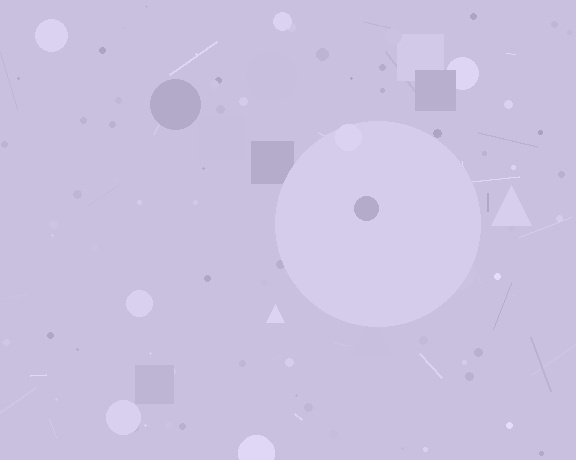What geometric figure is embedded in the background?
A circle is embedded in the background.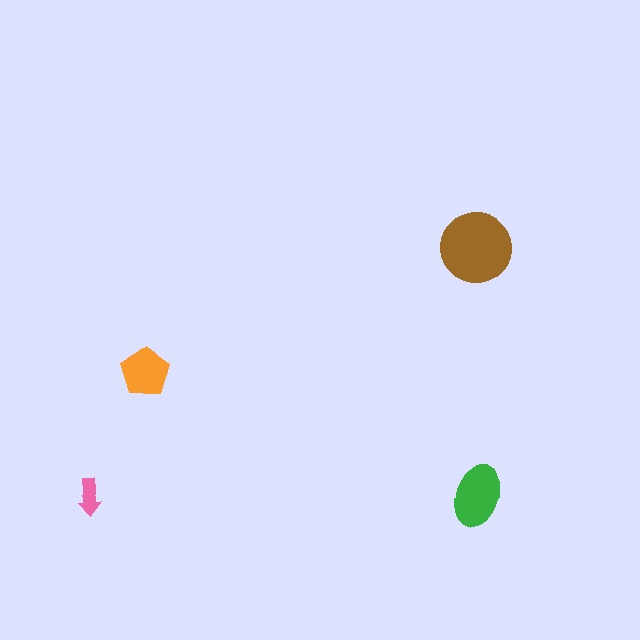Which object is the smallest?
The pink arrow.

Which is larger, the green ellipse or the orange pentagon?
The green ellipse.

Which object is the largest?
The brown circle.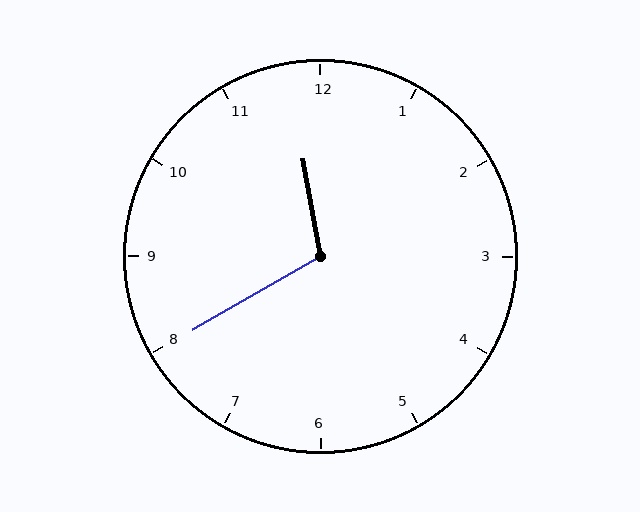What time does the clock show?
11:40.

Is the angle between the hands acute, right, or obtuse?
It is obtuse.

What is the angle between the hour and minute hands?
Approximately 110 degrees.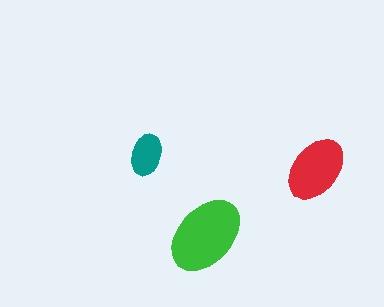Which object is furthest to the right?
The red ellipse is rightmost.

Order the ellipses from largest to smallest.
the green one, the red one, the teal one.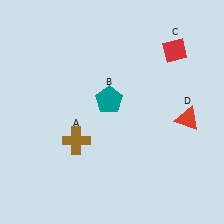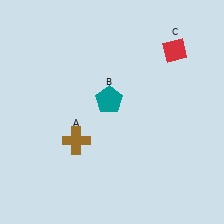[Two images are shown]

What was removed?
The red triangle (D) was removed in Image 2.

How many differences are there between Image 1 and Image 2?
There is 1 difference between the two images.